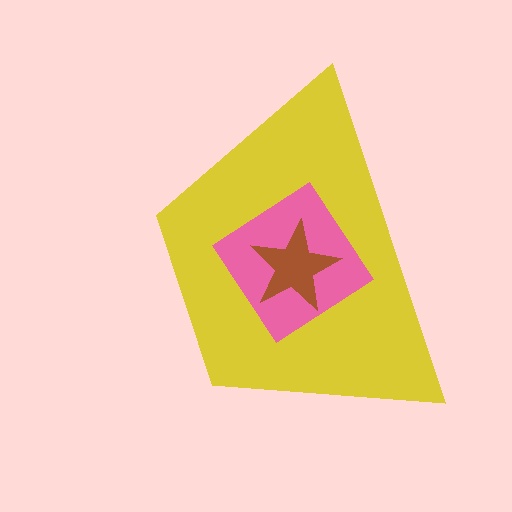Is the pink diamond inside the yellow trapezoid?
Yes.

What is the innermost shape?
The brown star.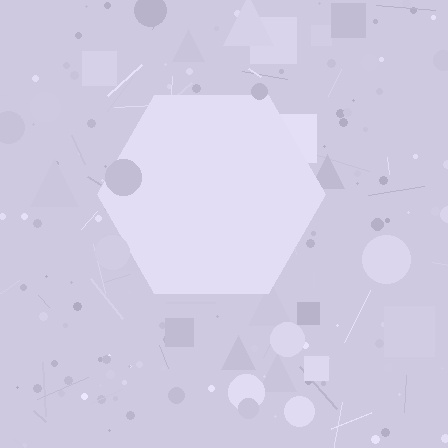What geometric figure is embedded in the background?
A hexagon is embedded in the background.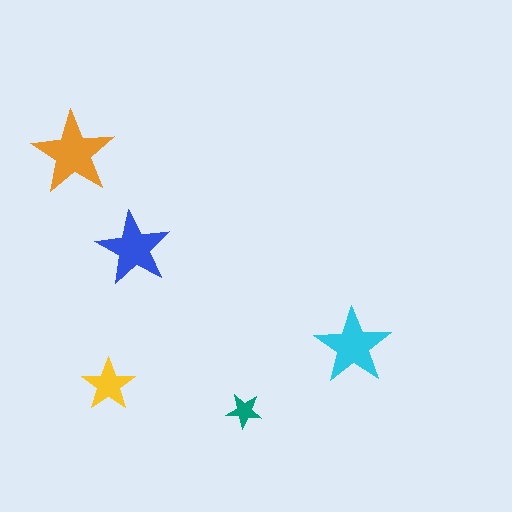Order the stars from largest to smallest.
the orange one, the cyan one, the blue one, the yellow one, the teal one.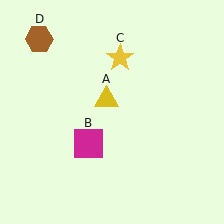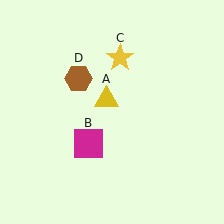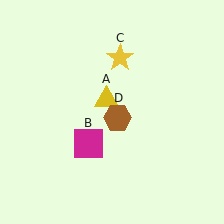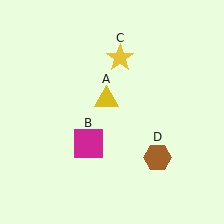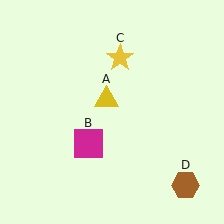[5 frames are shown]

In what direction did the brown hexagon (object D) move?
The brown hexagon (object D) moved down and to the right.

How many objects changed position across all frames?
1 object changed position: brown hexagon (object D).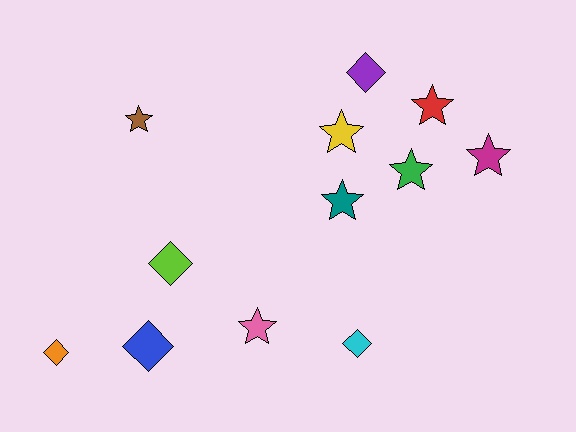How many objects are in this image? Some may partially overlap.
There are 12 objects.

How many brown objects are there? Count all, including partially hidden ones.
There is 1 brown object.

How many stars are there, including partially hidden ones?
There are 7 stars.